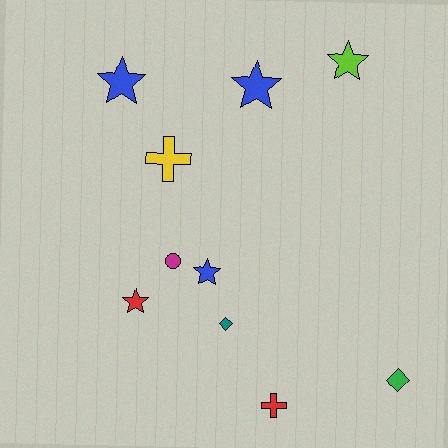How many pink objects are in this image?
There are no pink objects.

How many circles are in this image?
There is 1 circle.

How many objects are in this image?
There are 10 objects.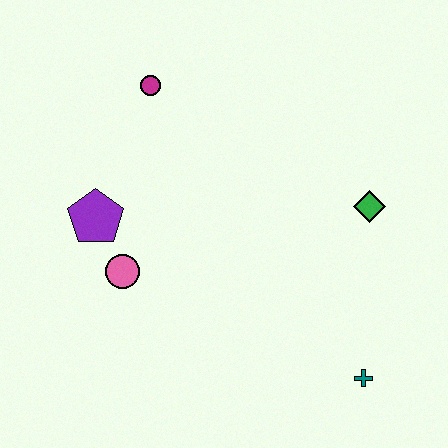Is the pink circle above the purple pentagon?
No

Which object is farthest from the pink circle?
The teal cross is farthest from the pink circle.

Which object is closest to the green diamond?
The teal cross is closest to the green diamond.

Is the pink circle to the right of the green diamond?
No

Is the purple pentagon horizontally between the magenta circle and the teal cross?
No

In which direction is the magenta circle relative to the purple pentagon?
The magenta circle is above the purple pentagon.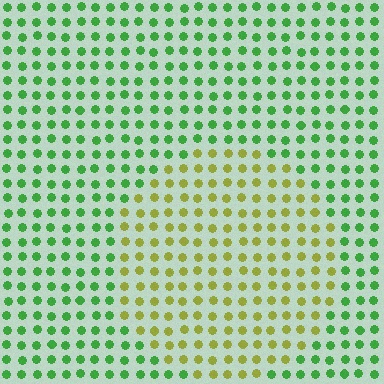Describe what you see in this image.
The image is filled with small green elements in a uniform arrangement. A circle-shaped region is visible where the elements are tinted to a slightly different hue, forming a subtle color boundary.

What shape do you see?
I see a circle.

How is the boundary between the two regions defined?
The boundary is defined purely by a slight shift in hue (about 51 degrees). Spacing, size, and orientation are identical on both sides.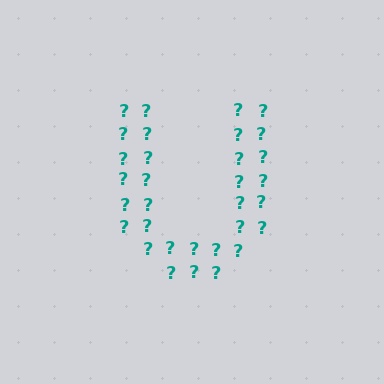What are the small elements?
The small elements are question marks.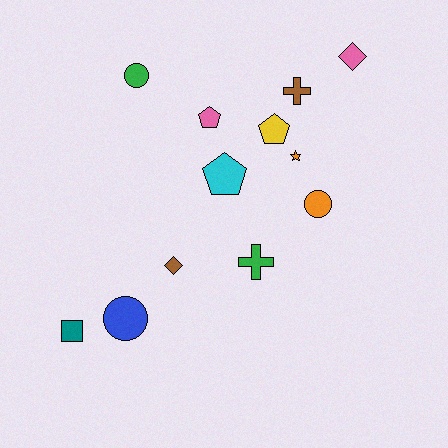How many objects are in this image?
There are 12 objects.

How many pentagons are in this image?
There are 3 pentagons.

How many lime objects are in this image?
There are no lime objects.